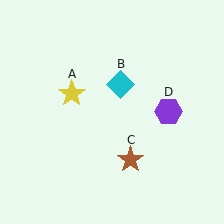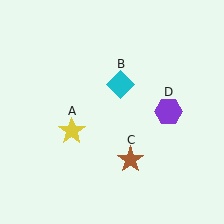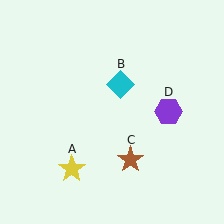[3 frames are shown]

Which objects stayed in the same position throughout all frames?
Cyan diamond (object B) and brown star (object C) and purple hexagon (object D) remained stationary.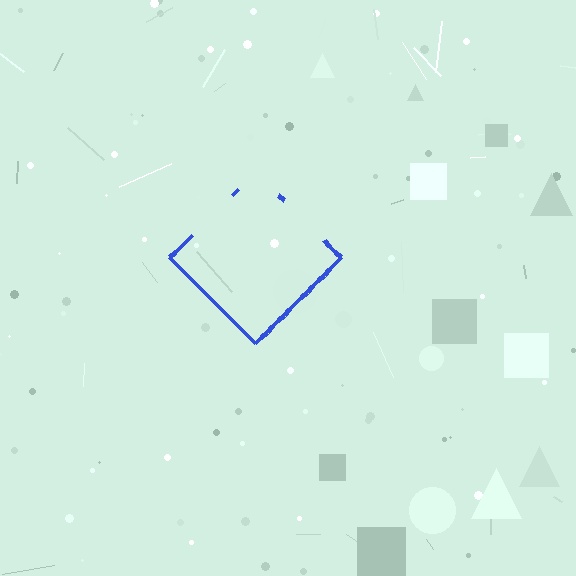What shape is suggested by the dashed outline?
The dashed outline suggests a diamond.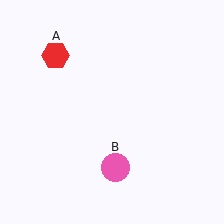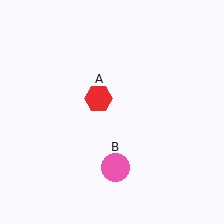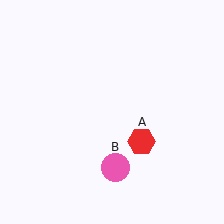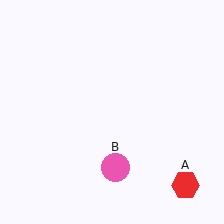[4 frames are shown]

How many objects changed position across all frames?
1 object changed position: red hexagon (object A).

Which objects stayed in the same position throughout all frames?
Pink circle (object B) remained stationary.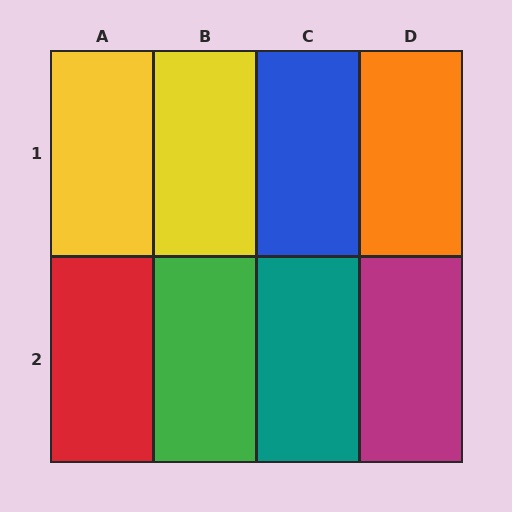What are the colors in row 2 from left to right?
Red, green, teal, magenta.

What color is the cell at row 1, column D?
Orange.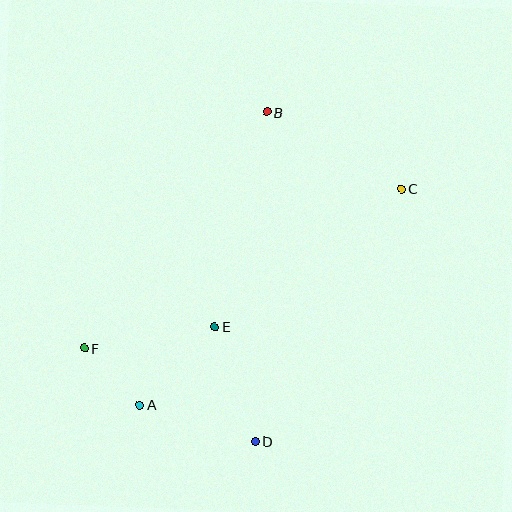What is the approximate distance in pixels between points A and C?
The distance between A and C is approximately 339 pixels.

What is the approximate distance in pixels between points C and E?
The distance between C and E is approximately 231 pixels.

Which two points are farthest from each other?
Points C and F are farthest from each other.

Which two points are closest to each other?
Points A and F are closest to each other.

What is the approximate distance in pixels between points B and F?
The distance between B and F is approximately 298 pixels.